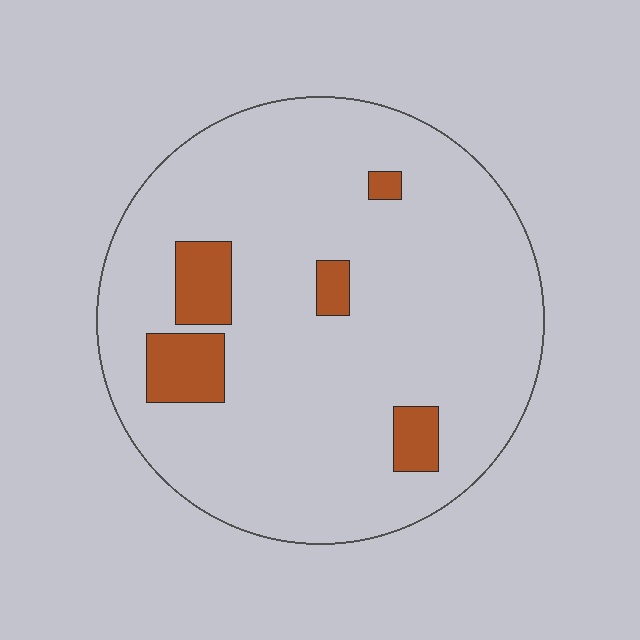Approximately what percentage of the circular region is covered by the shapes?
Approximately 10%.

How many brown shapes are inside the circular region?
5.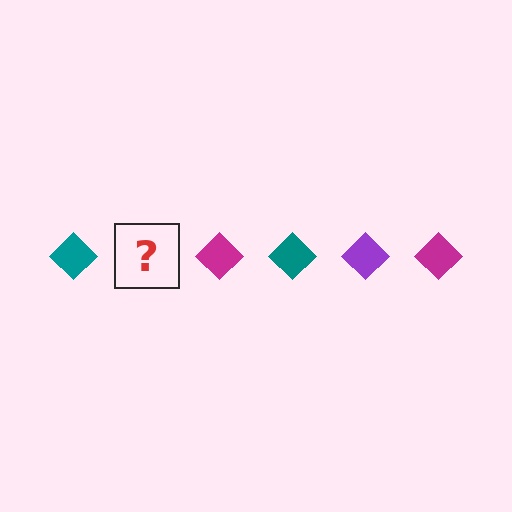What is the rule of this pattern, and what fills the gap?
The rule is that the pattern cycles through teal, purple, magenta diamonds. The gap should be filled with a purple diamond.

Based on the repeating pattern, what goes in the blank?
The blank should be a purple diamond.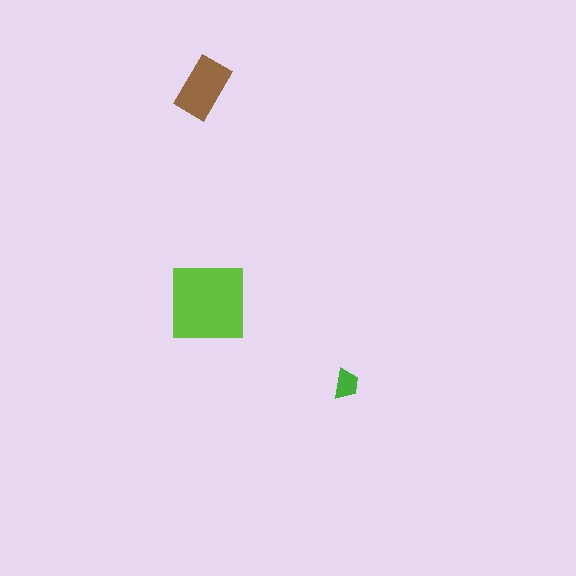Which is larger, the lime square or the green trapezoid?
The lime square.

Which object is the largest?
The lime square.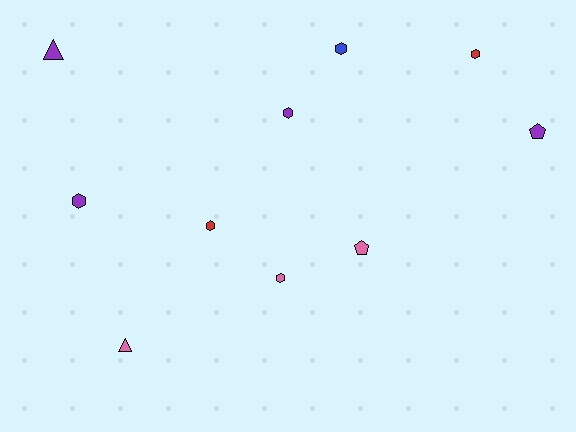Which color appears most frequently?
Purple, with 4 objects.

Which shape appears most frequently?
Hexagon, with 6 objects.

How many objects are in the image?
There are 10 objects.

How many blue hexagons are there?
There is 1 blue hexagon.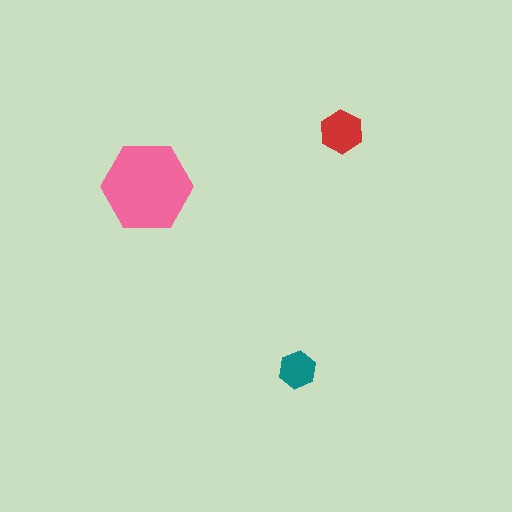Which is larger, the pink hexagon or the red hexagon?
The pink one.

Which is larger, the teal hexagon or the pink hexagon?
The pink one.